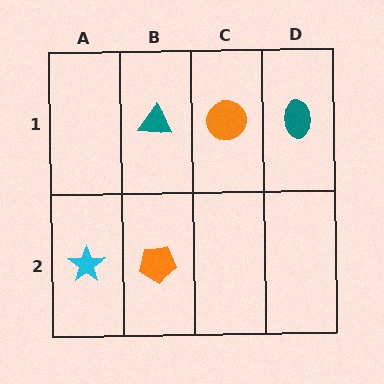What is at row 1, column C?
An orange circle.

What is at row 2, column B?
An orange pentagon.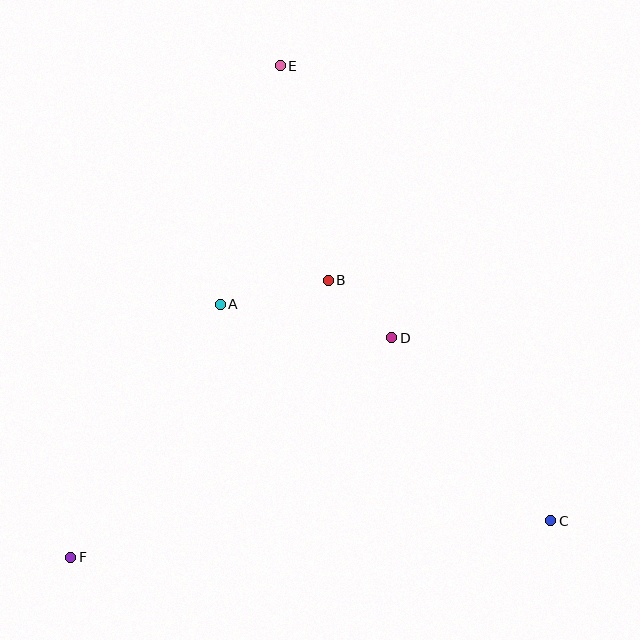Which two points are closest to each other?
Points B and D are closest to each other.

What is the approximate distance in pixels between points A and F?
The distance between A and F is approximately 294 pixels.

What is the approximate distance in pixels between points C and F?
The distance between C and F is approximately 482 pixels.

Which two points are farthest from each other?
Points E and F are farthest from each other.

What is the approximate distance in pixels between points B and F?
The distance between B and F is approximately 378 pixels.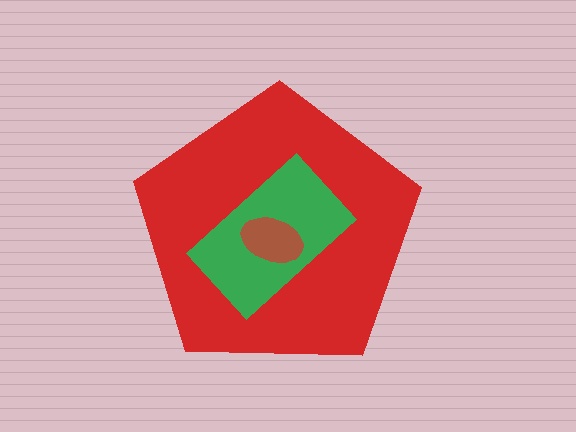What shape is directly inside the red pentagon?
The green rectangle.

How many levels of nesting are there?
3.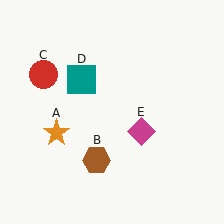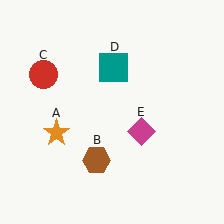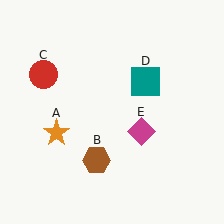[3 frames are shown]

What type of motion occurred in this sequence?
The teal square (object D) rotated clockwise around the center of the scene.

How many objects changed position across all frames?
1 object changed position: teal square (object D).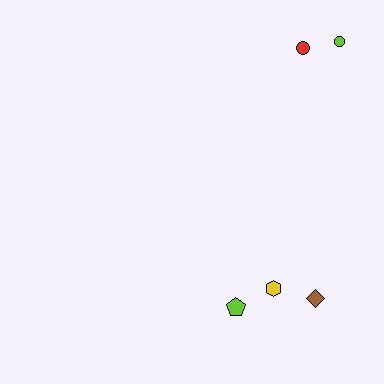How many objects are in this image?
There are 5 objects.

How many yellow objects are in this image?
There is 1 yellow object.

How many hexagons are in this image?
There is 1 hexagon.